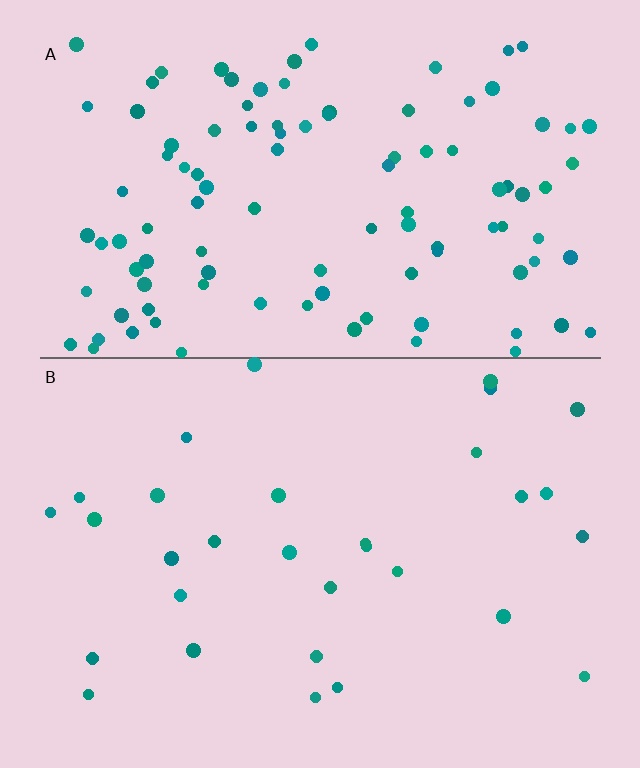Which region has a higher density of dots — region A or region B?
A (the top).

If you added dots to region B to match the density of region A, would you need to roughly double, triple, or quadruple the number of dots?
Approximately triple.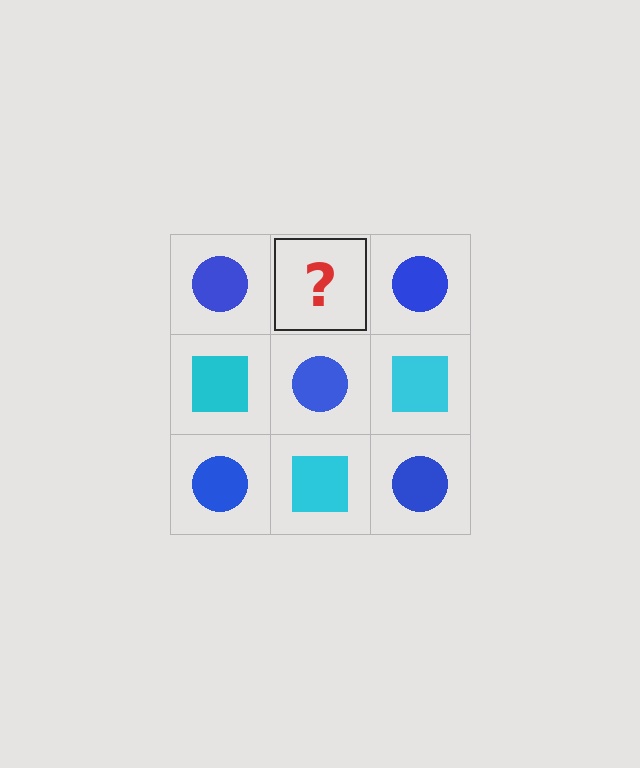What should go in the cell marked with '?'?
The missing cell should contain a cyan square.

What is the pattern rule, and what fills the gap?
The rule is that it alternates blue circle and cyan square in a checkerboard pattern. The gap should be filled with a cyan square.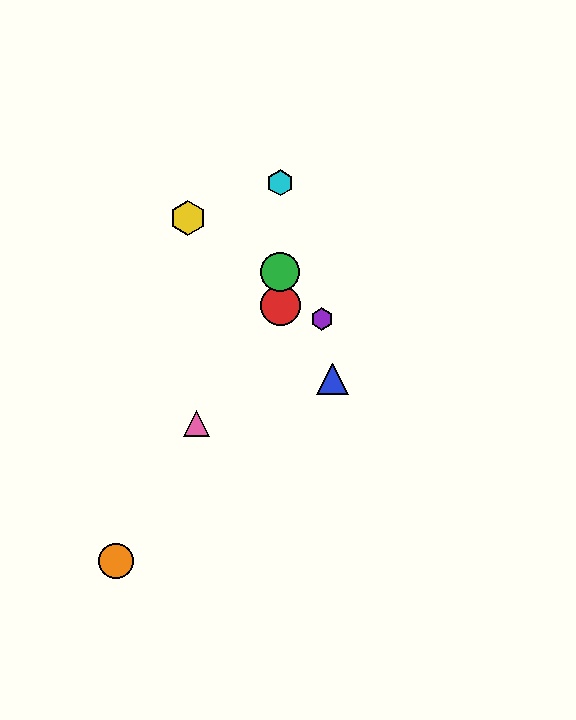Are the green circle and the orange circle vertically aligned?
No, the green circle is at x≈280 and the orange circle is at x≈116.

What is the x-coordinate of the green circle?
The green circle is at x≈280.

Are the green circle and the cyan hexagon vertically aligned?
Yes, both are at x≈280.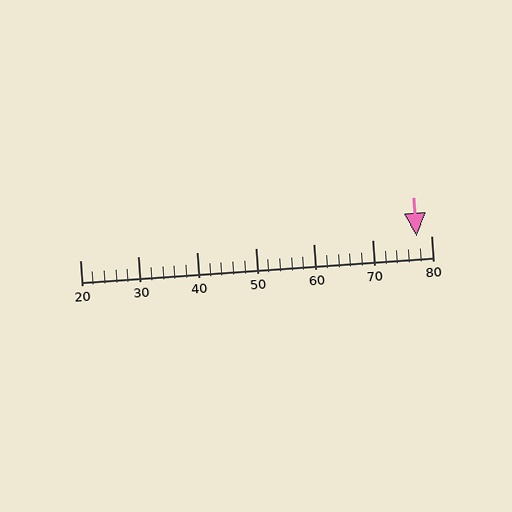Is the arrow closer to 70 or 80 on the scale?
The arrow is closer to 80.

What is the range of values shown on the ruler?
The ruler shows values from 20 to 80.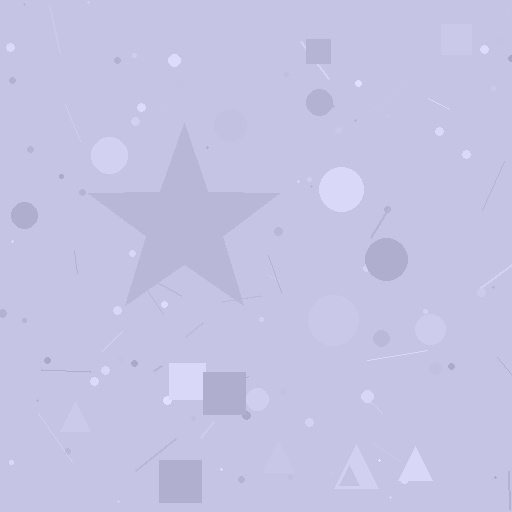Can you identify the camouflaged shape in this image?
The camouflaged shape is a star.